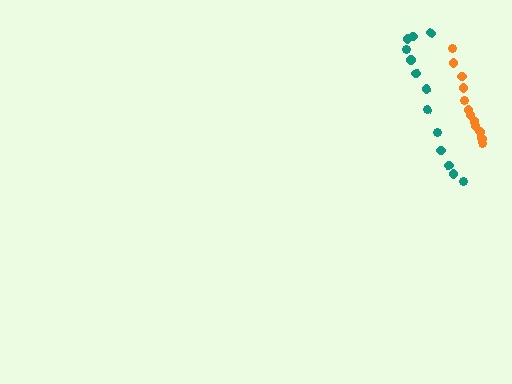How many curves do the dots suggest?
There are 2 distinct paths.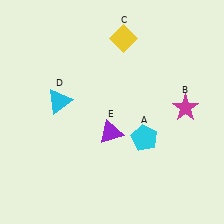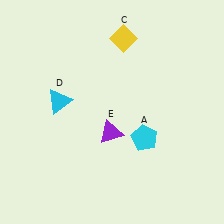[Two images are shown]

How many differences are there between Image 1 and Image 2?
There is 1 difference between the two images.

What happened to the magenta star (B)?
The magenta star (B) was removed in Image 2. It was in the top-right area of Image 1.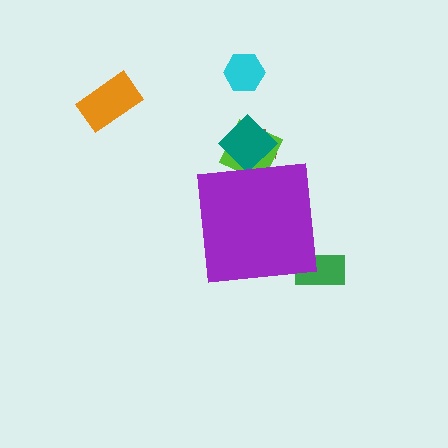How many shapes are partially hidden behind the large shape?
4 shapes are partially hidden.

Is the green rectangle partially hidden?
Yes, the green rectangle is partially hidden behind the purple square.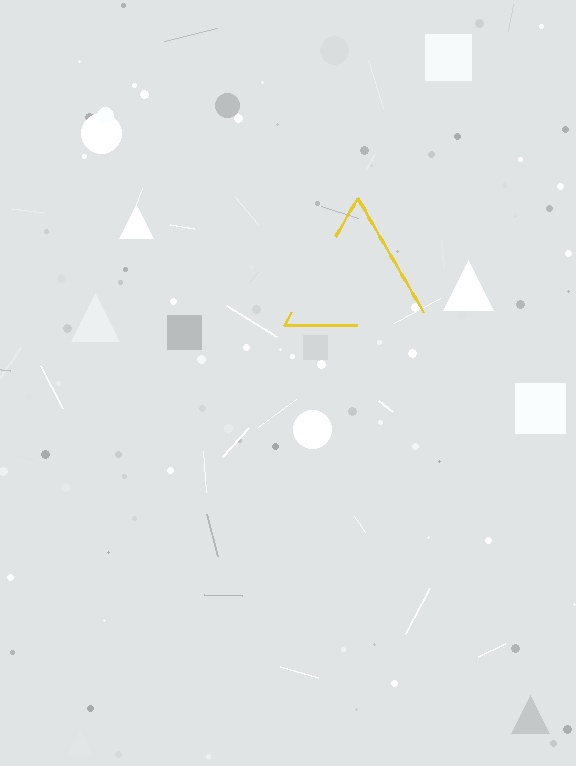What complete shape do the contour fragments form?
The contour fragments form a triangle.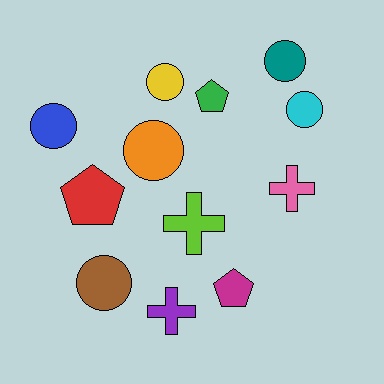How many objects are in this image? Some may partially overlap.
There are 12 objects.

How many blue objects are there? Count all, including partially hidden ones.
There is 1 blue object.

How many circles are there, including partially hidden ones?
There are 6 circles.